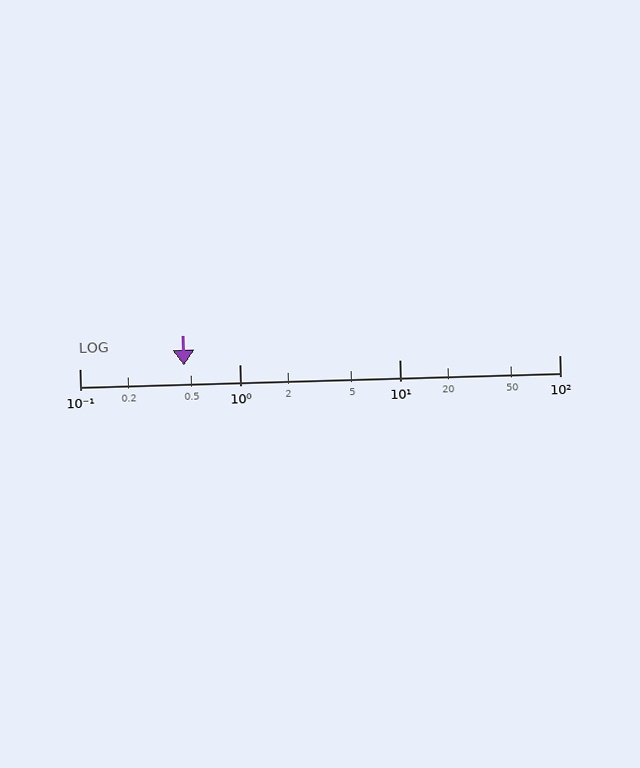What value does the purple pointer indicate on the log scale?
The pointer indicates approximately 0.45.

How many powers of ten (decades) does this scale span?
The scale spans 3 decades, from 0.1 to 100.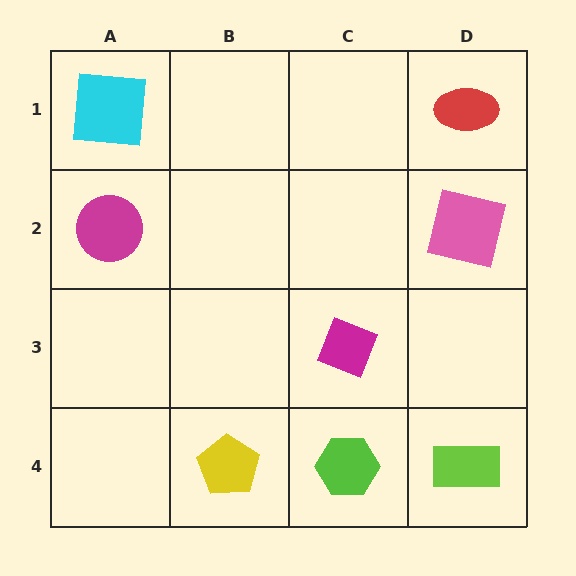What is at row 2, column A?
A magenta circle.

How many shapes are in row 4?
3 shapes.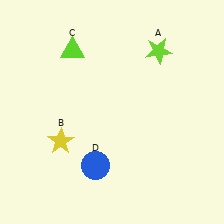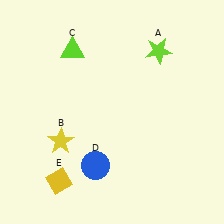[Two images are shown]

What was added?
A yellow diamond (E) was added in Image 2.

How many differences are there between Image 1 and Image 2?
There is 1 difference between the two images.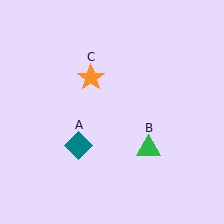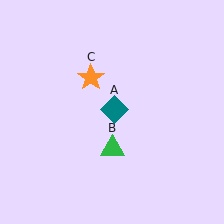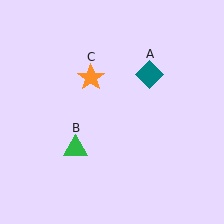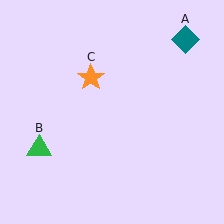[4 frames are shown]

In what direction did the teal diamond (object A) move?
The teal diamond (object A) moved up and to the right.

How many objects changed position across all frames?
2 objects changed position: teal diamond (object A), green triangle (object B).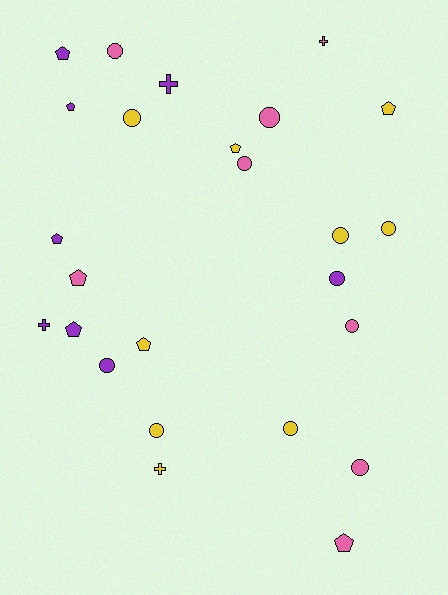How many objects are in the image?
There are 25 objects.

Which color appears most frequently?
Yellow, with 9 objects.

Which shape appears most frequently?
Circle, with 12 objects.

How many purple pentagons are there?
There are 4 purple pentagons.